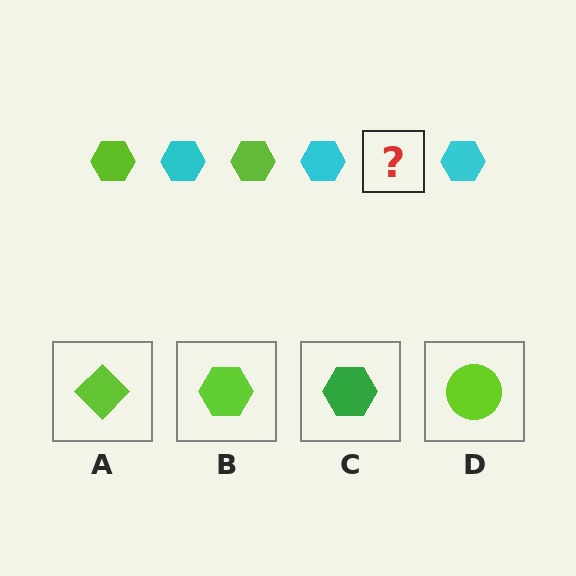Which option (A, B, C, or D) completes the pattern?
B.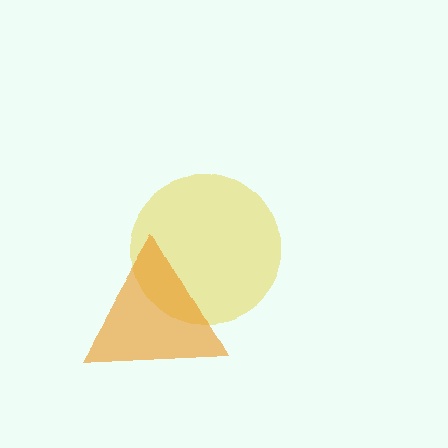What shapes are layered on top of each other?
The layered shapes are: a yellow circle, an orange triangle.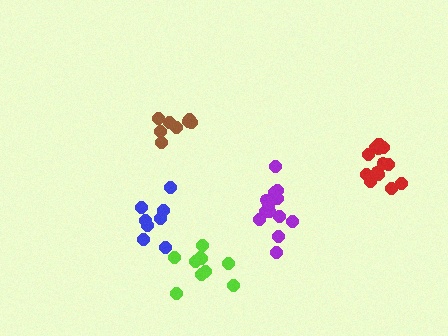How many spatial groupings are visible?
There are 5 spatial groupings.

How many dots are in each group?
Group 1: 10 dots, Group 2: 8 dots, Group 3: 13 dots, Group 4: 8 dots, Group 5: 14 dots (53 total).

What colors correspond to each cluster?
The clusters are colored: lime, brown, purple, blue, red.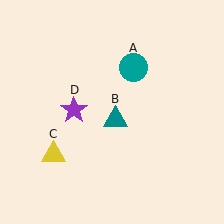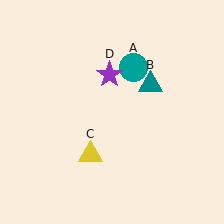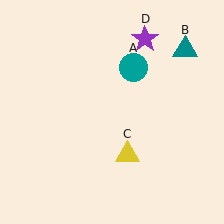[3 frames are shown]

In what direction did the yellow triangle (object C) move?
The yellow triangle (object C) moved right.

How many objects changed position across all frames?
3 objects changed position: teal triangle (object B), yellow triangle (object C), purple star (object D).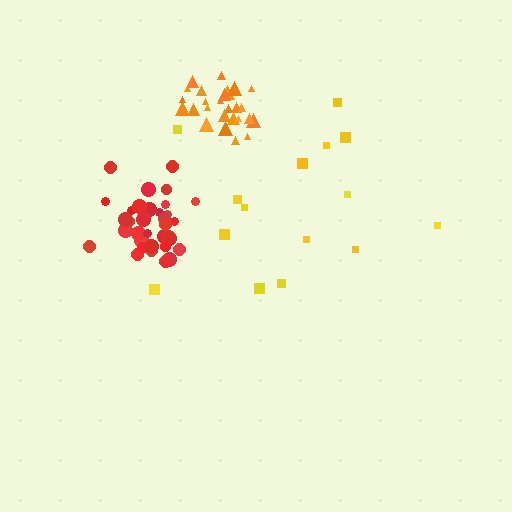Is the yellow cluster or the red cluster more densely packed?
Red.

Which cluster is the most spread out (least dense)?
Yellow.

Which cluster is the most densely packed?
Orange.